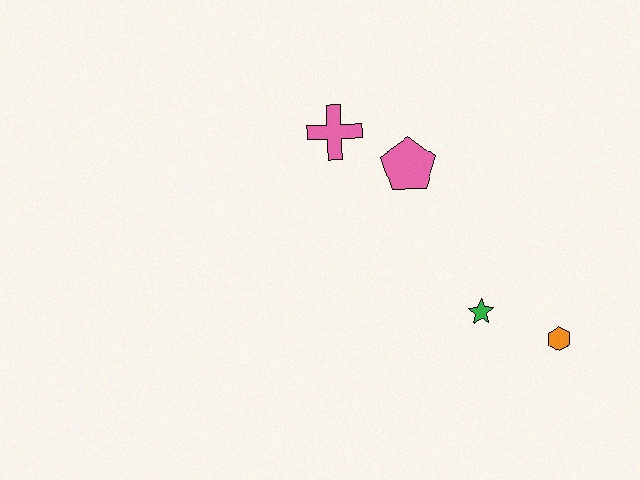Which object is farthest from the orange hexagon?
The pink cross is farthest from the orange hexagon.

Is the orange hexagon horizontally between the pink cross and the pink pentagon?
No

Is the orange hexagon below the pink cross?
Yes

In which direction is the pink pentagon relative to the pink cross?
The pink pentagon is to the right of the pink cross.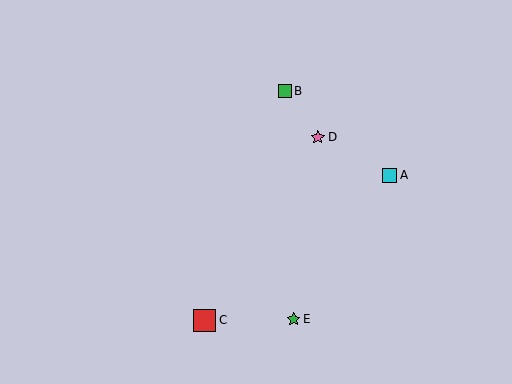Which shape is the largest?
The red square (labeled C) is the largest.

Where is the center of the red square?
The center of the red square is at (205, 320).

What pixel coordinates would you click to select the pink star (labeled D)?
Click at (318, 137) to select the pink star D.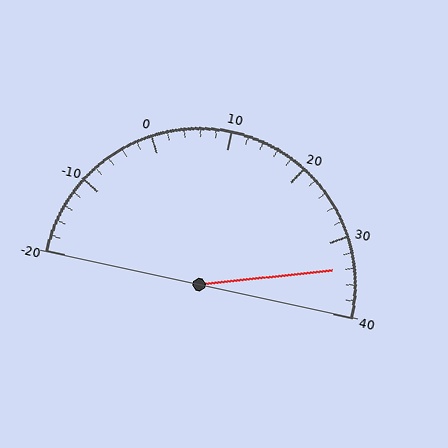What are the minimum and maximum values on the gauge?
The gauge ranges from -20 to 40.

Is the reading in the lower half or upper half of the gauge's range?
The reading is in the upper half of the range (-20 to 40).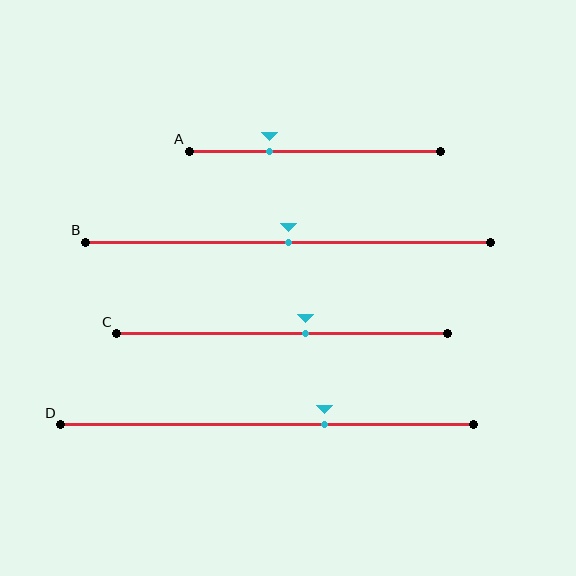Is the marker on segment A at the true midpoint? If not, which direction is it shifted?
No, the marker on segment A is shifted to the left by about 18% of the segment length.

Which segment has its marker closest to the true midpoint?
Segment B has its marker closest to the true midpoint.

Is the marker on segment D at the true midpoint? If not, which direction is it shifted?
No, the marker on segment D is shifted to the right by about 14% of the segment length.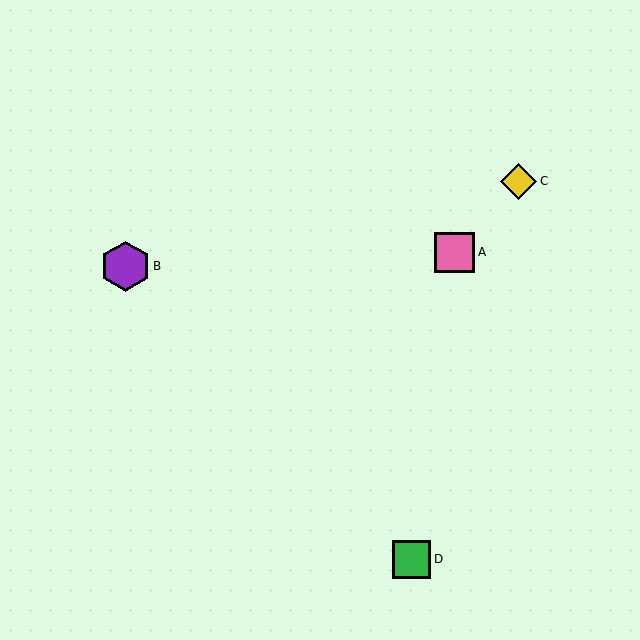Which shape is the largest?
The purple hexagon (labeled B) is the largest.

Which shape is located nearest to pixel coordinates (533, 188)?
The yellow diamond (labeled C) at (519, 181) is nearest to that location.